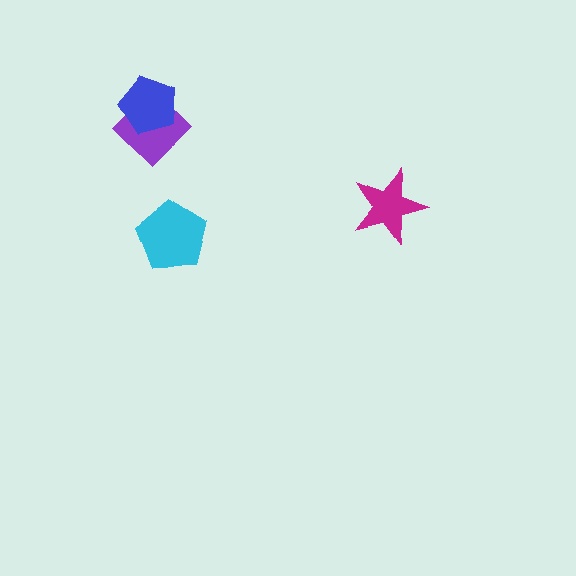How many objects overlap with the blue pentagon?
1 object overlaps with the blue pentagon.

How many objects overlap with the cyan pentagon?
0 objects overlap with the cyan pentagon.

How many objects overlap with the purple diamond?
1 object overlaps with the purple diamond.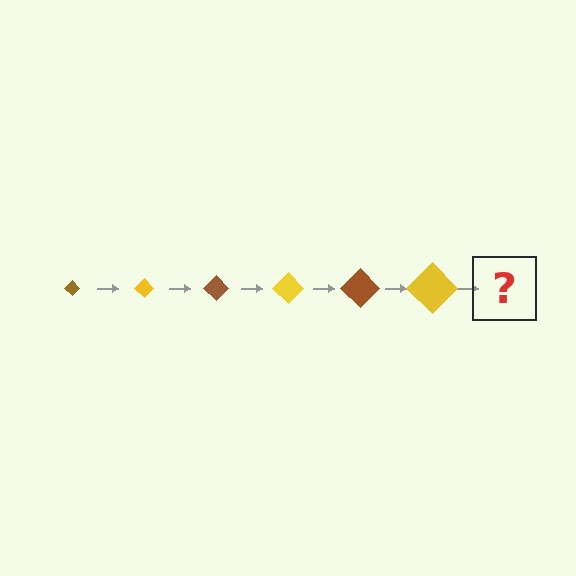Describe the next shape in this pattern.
It should be a brown diamond, larger than the previous one.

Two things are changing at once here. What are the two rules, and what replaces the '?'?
The two rules are that the diamond grows larger each step and the color cycles through brown and yellow. The '?' should be a brown diamond, larger than the previous one.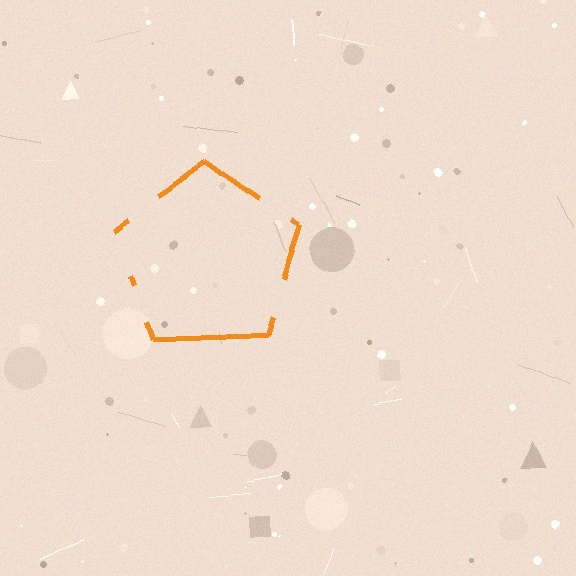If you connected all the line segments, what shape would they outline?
They would outline a pentagon.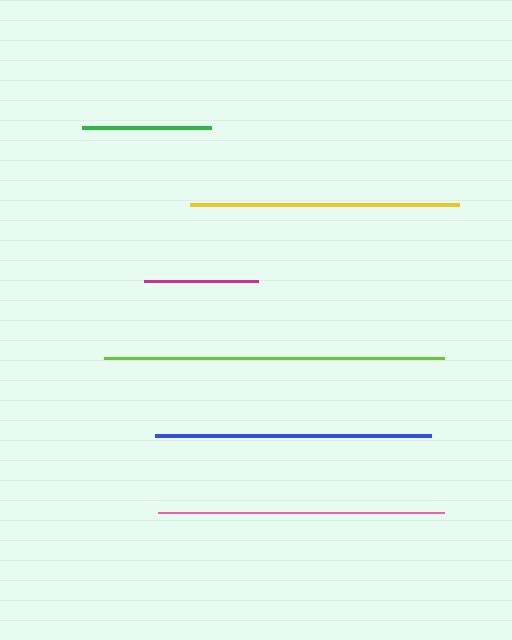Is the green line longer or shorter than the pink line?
The pink line is longer than the green line.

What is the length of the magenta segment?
The magenta segment is approximately 114 pixels long.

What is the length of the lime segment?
The lime segment is approximately 340 pixels long.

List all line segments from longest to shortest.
From longest to shortest: lime, pink, blue, yellow, green, magenta.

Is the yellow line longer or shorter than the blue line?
The blue line is longer than the yellow line.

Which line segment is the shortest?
The magenta line is the shortest at approximately 114 pixels.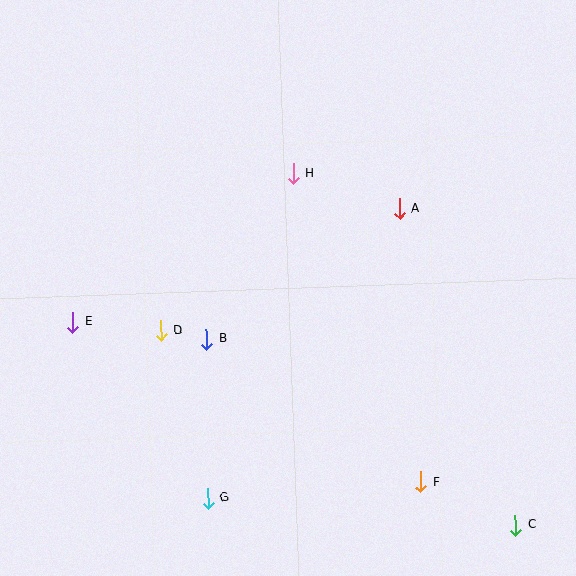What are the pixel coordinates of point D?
Point D is at (161, 330).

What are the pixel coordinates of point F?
Point F is at (421, 482).